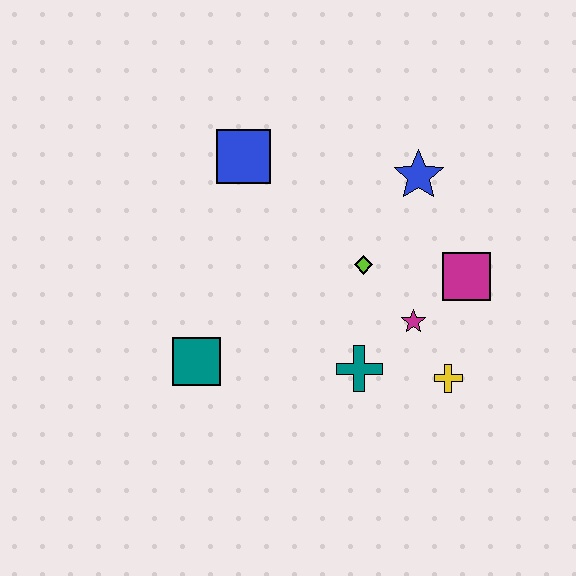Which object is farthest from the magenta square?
The teal square is farthest from the magenta square.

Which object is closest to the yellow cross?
The magenta star is closest to the yellow cross.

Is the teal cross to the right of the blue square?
Yes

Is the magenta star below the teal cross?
No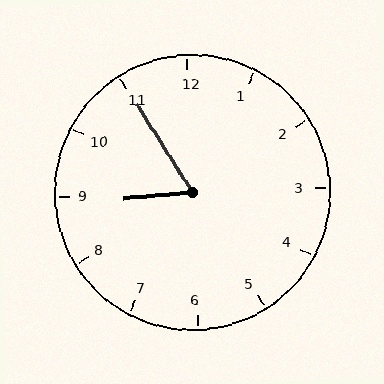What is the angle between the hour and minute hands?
Approximately 62 degrees.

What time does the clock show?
8:55.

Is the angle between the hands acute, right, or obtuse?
It is acute.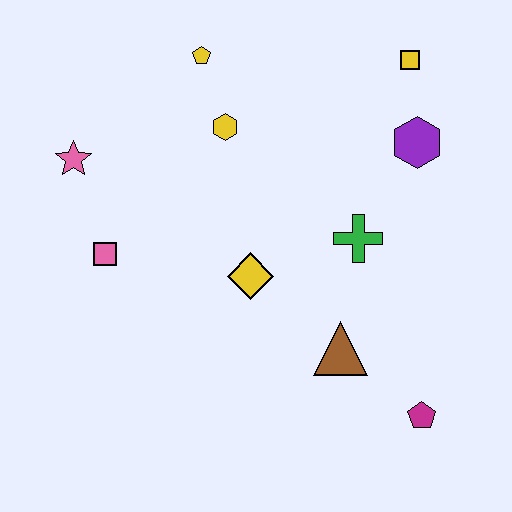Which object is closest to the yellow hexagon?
The yellow pentagon is closest to the yellow hexagon.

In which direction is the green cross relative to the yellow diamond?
The green cross is to the right of the yellow diamond.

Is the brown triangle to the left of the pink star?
No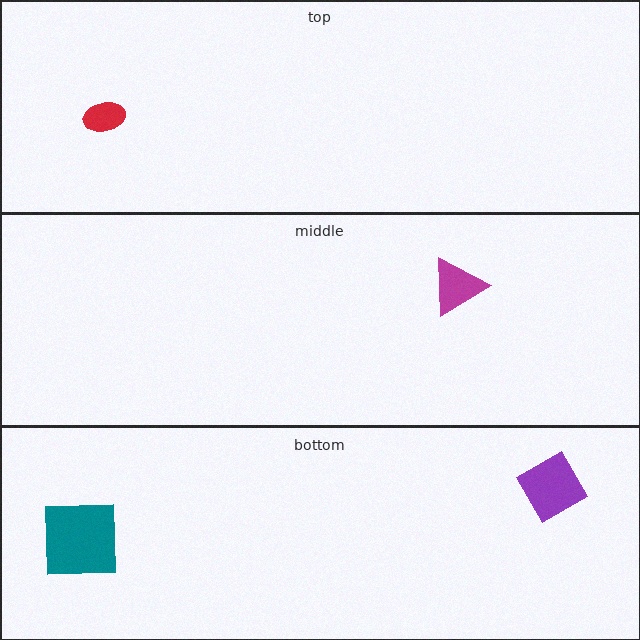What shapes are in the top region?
The red ellipse.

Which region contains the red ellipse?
The top region.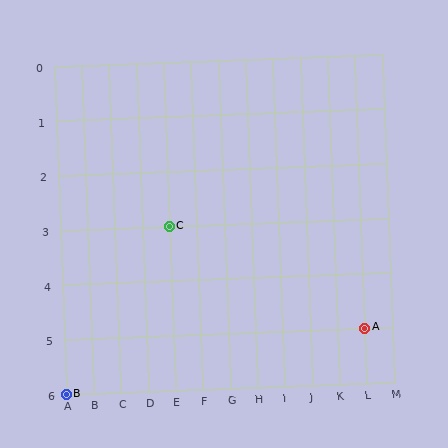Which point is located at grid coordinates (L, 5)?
Point A is at (L, 5).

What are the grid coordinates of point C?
Point C is at grid coordinates (E, 3).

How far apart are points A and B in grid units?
Points A and B are 11 columns and 1 row apart (about 11.0 grid units diagonally).